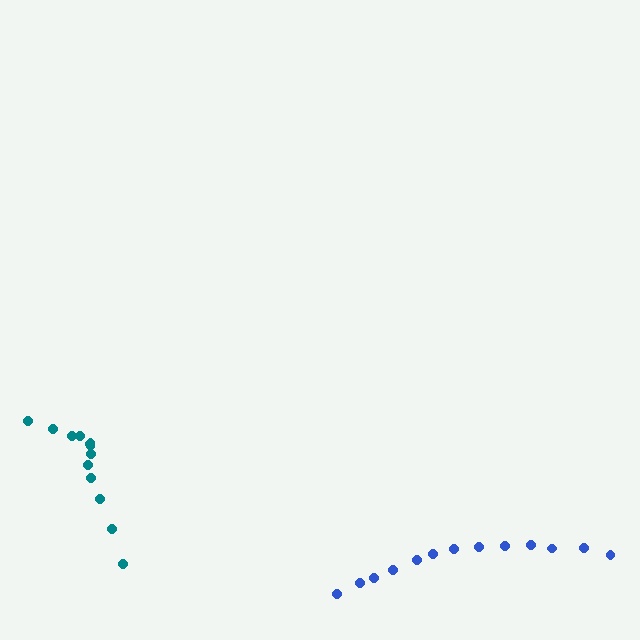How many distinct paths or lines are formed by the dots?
There are 2 distinct paths.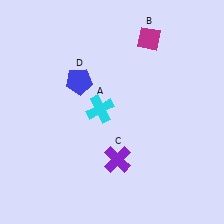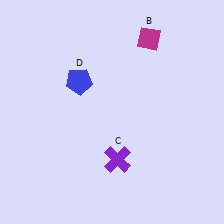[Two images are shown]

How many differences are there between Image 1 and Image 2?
There is 1 difference between the two images.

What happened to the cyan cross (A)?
The cyan cross (A) was removed in Image 2. It was in the top-left area of Image 1.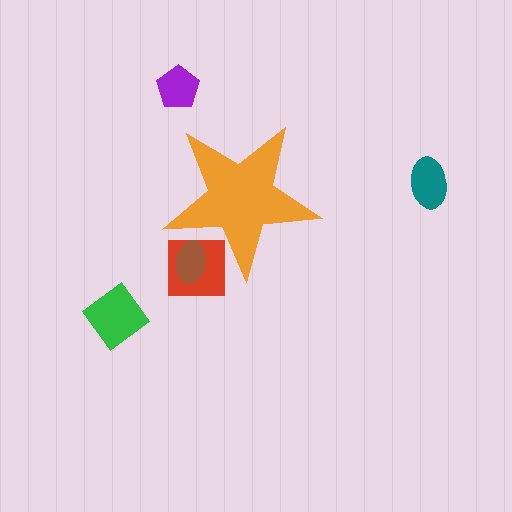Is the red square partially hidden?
Yes, the red square is partially hidden behind the orange star.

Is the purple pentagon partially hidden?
No, the purple pentagon is fully visible.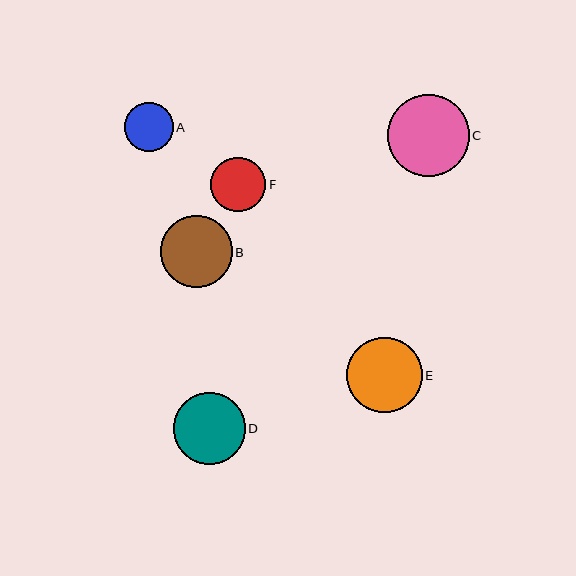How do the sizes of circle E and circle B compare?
Circle E and circle B are approximately the same size.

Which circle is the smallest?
Circle A is the smallest with a size of approximately 49 pixels.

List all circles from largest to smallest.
From largest to smallest: C, E, D, B, F, A.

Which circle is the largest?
Circle C is the largest with a size of approximately 82 pixels.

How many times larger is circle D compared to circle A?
Circle D is approximately 1.5 times the size of circle A.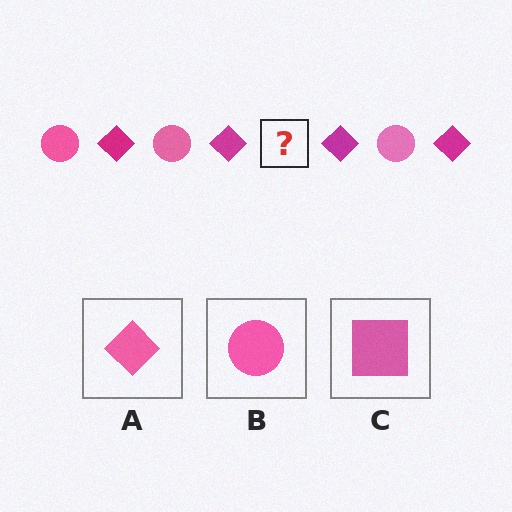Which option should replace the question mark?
Option B.